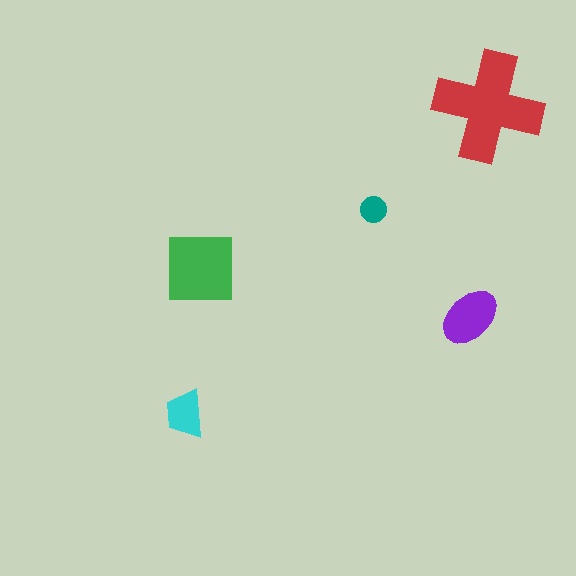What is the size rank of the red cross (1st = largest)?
1st.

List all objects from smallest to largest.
The teal circle, the cyan trapezoid, the purple ellipse, the green square, the red cross.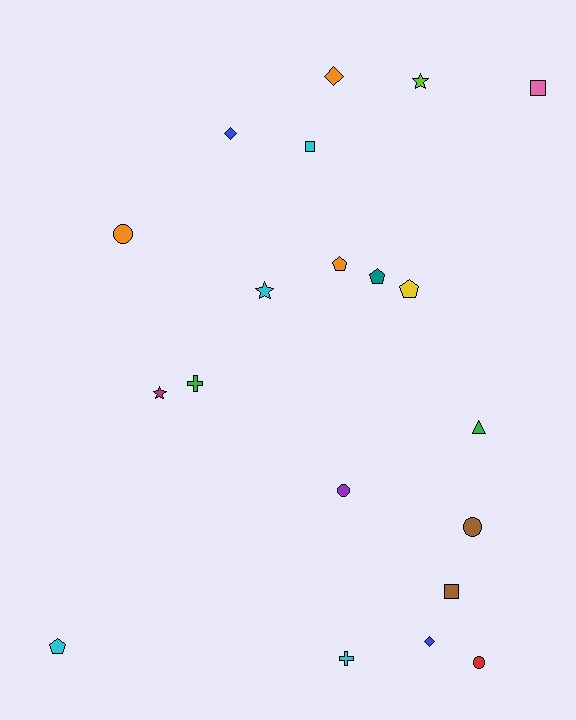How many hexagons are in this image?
There are no hexagons.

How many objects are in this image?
There are 20 objects.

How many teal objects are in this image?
There is 1 teal object.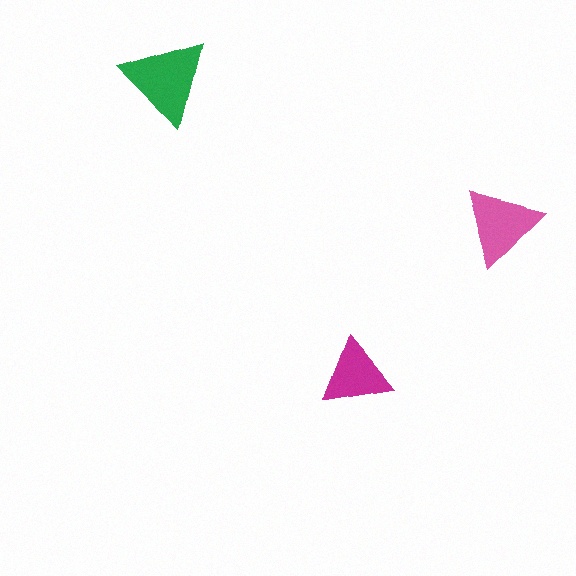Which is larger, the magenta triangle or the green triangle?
The green one.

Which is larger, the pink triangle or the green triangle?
The green one.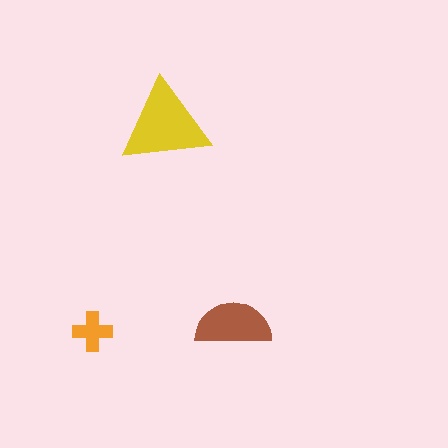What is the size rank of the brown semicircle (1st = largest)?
2nd.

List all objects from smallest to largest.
The orange cross, the brown semicircle, the yellow triangle.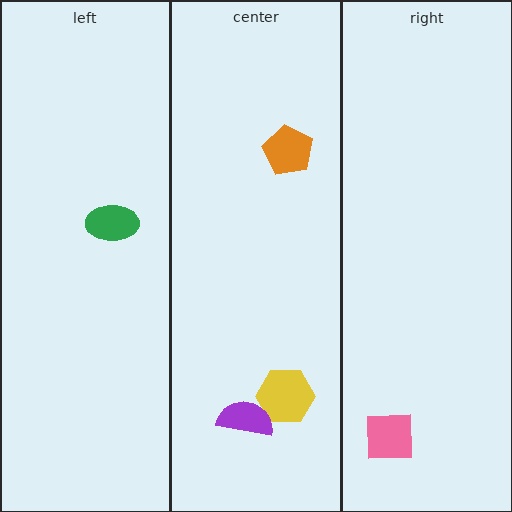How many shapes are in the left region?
1.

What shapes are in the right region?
The pink square.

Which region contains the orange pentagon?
The center region.